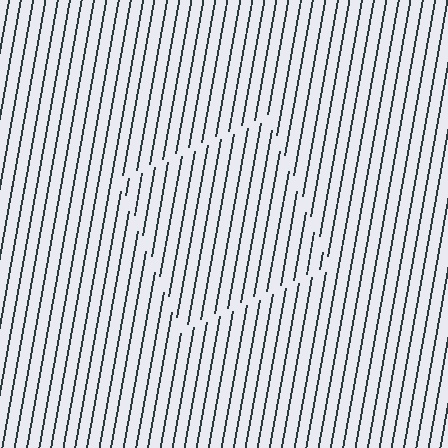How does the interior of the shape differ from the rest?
The interior of the shape contains the same grating, shifted by half a period — the contour is defined by the phase discontinuity where line-ends from the inner and outer gratings abut.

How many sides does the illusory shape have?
4 sides — the line-ends trace a square.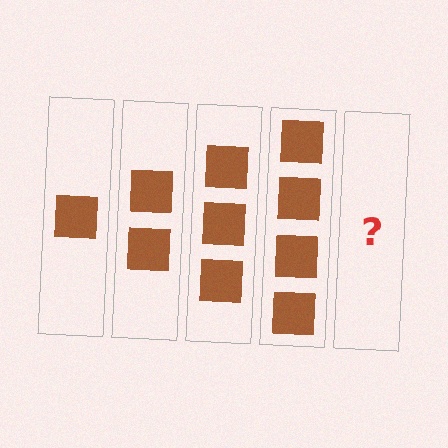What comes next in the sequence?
The next element should be 5 squares.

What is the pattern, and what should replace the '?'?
The pattern is that each step adds one more square. The '?' should be 5 squares.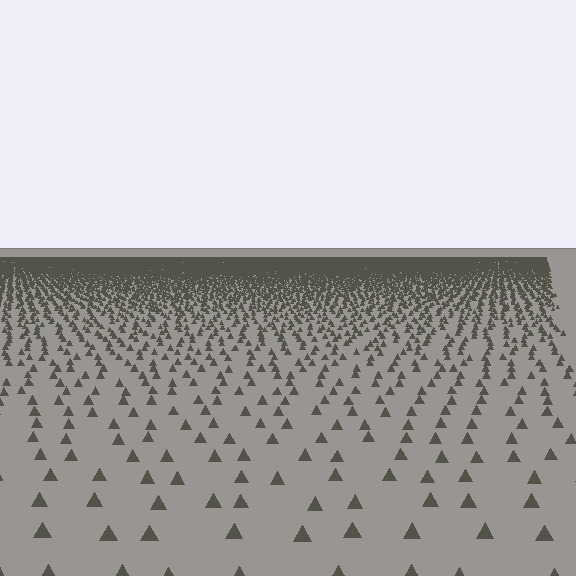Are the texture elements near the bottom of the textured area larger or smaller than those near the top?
Larger. Near the bottom, elements are closer to the viewer and appear at a bigger on-screen size.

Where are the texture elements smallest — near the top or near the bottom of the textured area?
Near the top.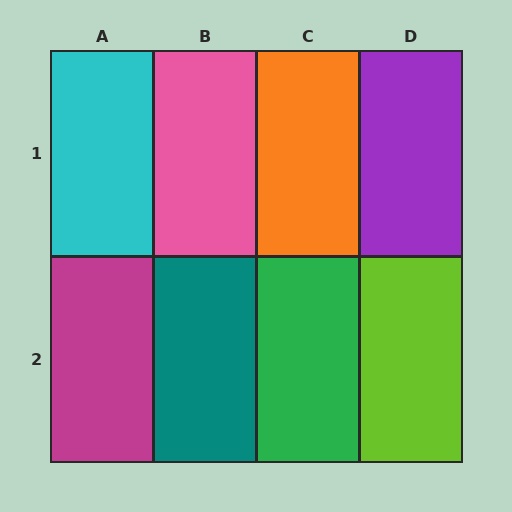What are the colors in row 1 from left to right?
Cyan, pink, orange, purple.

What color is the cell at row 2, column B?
Teal.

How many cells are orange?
1 cell is orange.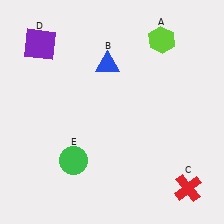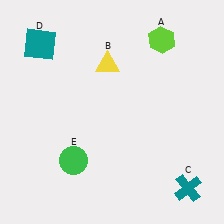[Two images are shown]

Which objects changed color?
B changed from blue to yellow. C changed from red to teal. D changed from purple to teal.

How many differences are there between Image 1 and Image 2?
There are 3 differences between the two images.